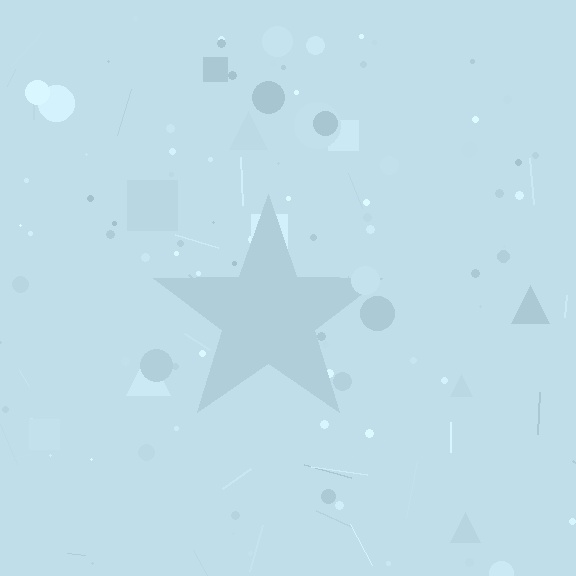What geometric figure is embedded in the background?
A star is embedded in the background.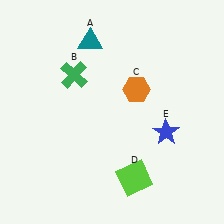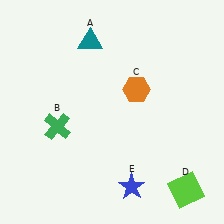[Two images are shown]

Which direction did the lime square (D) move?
The lime square (D) moved right.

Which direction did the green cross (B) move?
The green cross (B) moved down.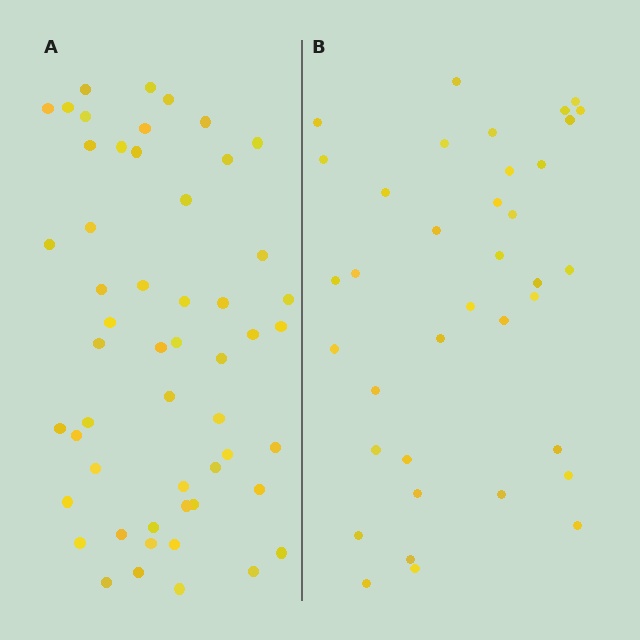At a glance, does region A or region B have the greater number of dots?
Region A (the left region) has more dots.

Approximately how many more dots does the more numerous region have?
Region A has approximately 15 more dots than region B.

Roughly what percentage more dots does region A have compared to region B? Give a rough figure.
About 45% more.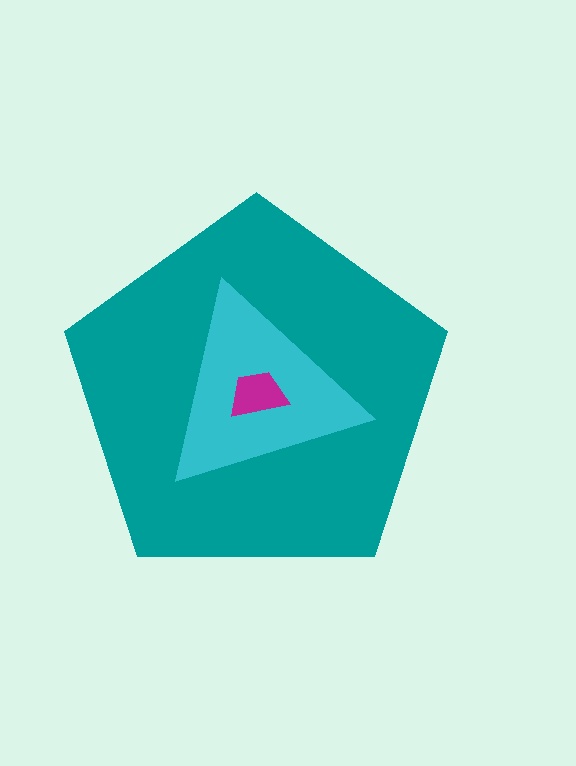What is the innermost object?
The magenta trapezoid.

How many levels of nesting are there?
3.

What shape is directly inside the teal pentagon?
The cyan triangle.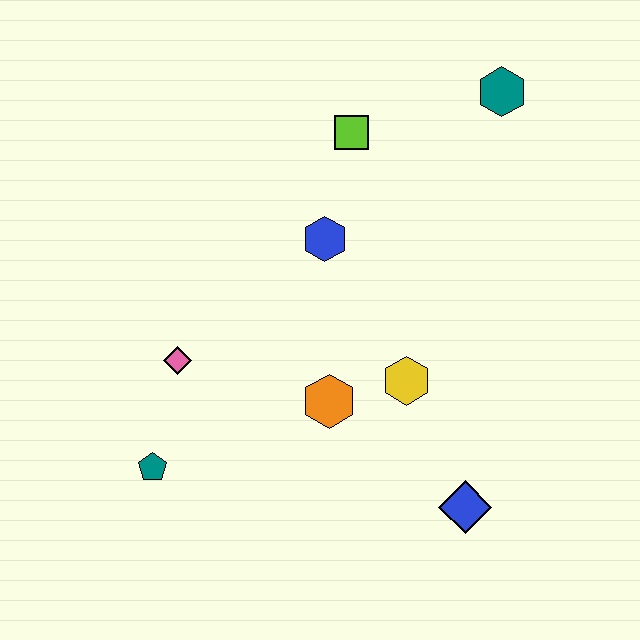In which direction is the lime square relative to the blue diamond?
The lime square is above the blue diamond.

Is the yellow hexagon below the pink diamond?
Yes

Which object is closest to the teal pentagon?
The pink diamond is closest to the teal pentagon.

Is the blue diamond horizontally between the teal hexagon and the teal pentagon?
Yes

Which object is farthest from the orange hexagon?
The teal hexagon is farthest from the orange hexagon.